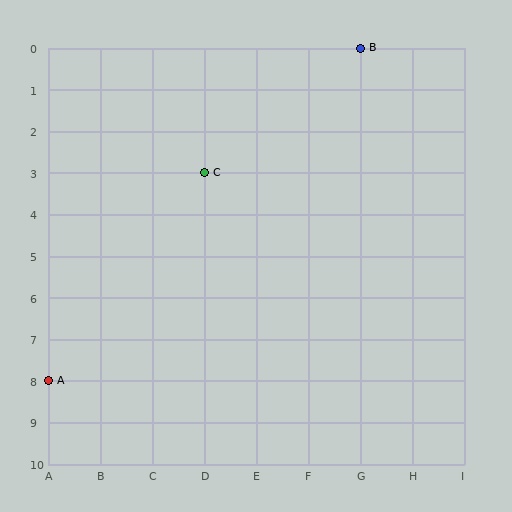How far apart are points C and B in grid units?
Points C and B are 3 columns and 3 rows apart (about 4.2 grid units diagonally).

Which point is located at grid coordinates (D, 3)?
Point C is at (D, 3).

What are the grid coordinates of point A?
Point A is at grid coordinates (A, 8).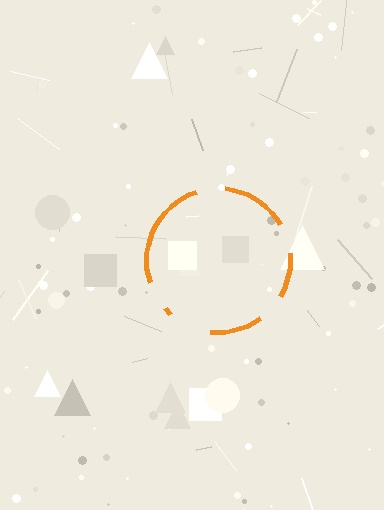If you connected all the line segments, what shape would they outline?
They would outline a circle.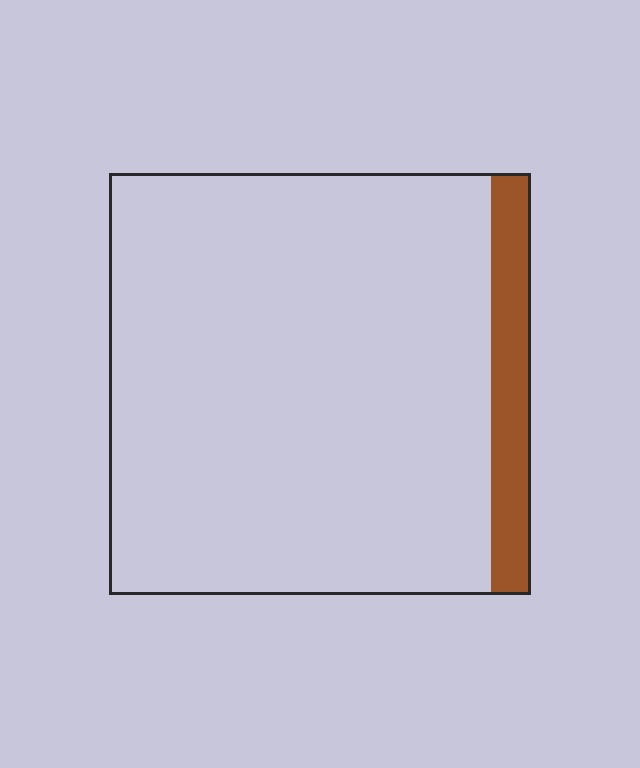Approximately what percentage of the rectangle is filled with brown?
Approximately 10%.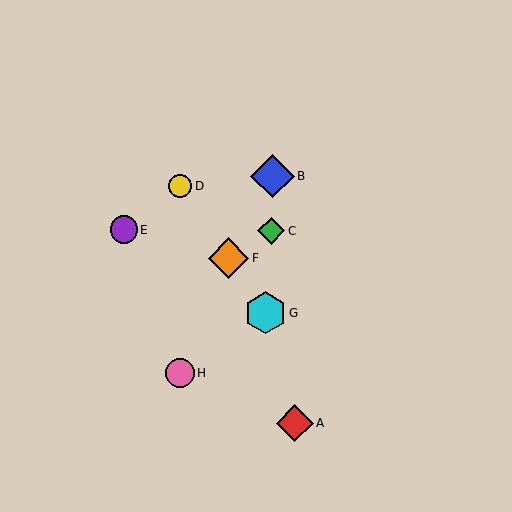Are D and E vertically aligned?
No, D is at x≈180 and E is at x≈124.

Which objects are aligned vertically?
Objects D, H are aligned vertically.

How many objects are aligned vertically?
2 objects (D, H) are aligned vertically.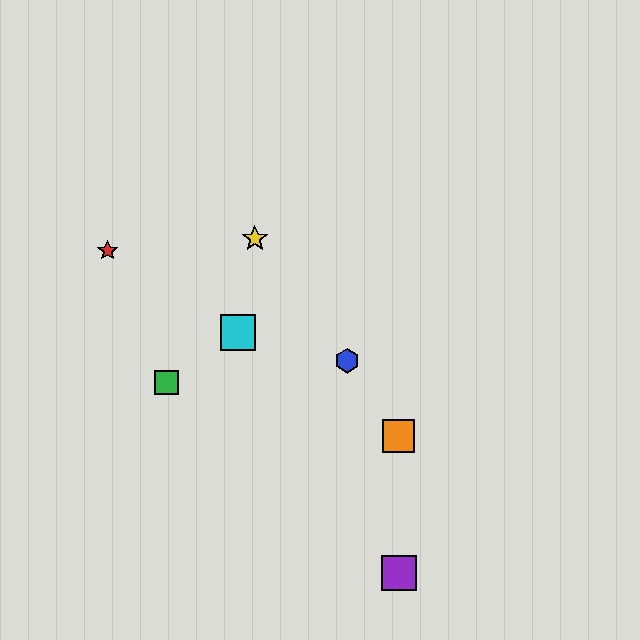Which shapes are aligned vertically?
The purple square, the orange square are aligned vertically.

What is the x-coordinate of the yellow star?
The yellow star is at x≈255.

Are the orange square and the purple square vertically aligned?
Yes, both are at x≈399.